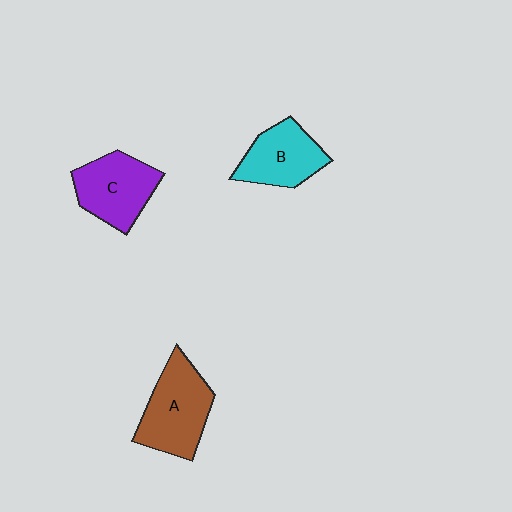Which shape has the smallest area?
Shape B (cyan).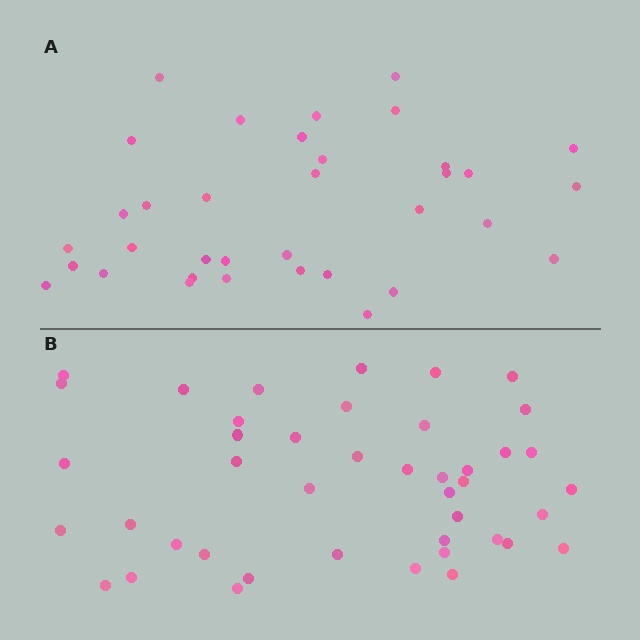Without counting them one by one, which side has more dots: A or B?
Region B (the bottom region) has more dots.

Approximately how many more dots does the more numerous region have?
Region B has roughly 8 or so more dots than region A.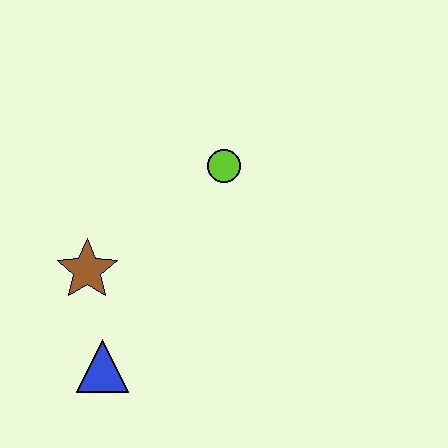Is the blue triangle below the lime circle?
Yes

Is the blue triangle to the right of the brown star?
Yes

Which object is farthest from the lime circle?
The blue triangle is farthest from the lime circle.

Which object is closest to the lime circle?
The brown star is closest to the lime circle.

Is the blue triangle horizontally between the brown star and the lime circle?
Yes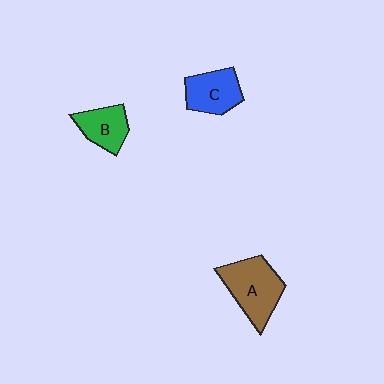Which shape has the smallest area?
Shape B (green).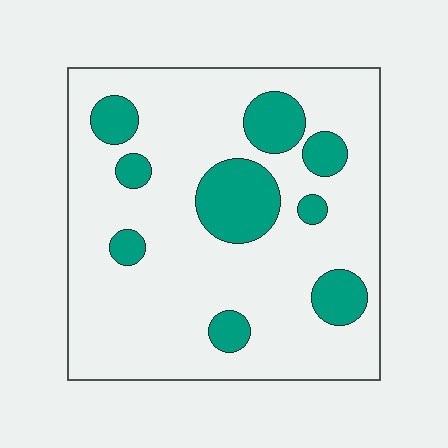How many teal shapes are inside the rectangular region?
9.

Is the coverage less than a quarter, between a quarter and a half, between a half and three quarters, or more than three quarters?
Less than a quarter.